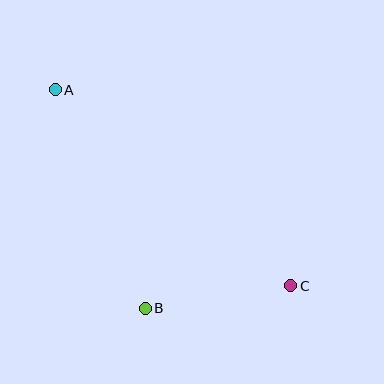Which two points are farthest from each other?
Points A and C are farthest from each other.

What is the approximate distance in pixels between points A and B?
The distance between A and B is approximately 236 pixels.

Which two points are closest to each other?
Points B and C are closest to each other.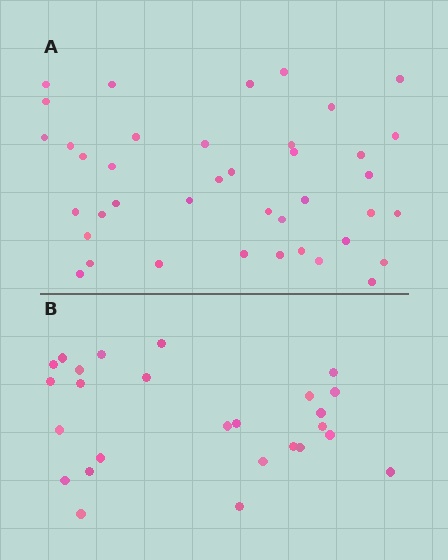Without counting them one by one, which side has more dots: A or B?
Region A (the top region) has more dots.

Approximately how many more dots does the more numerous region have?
Region A has approximately 15 more dots than region B.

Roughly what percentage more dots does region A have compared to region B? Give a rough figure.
About 55% more.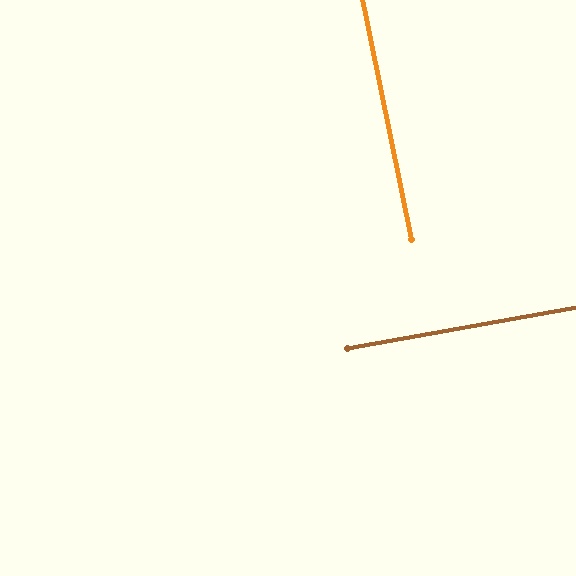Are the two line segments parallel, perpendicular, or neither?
Perpendicular — they meet at approximately 89°.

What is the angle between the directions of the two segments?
Approximately 89 degrees.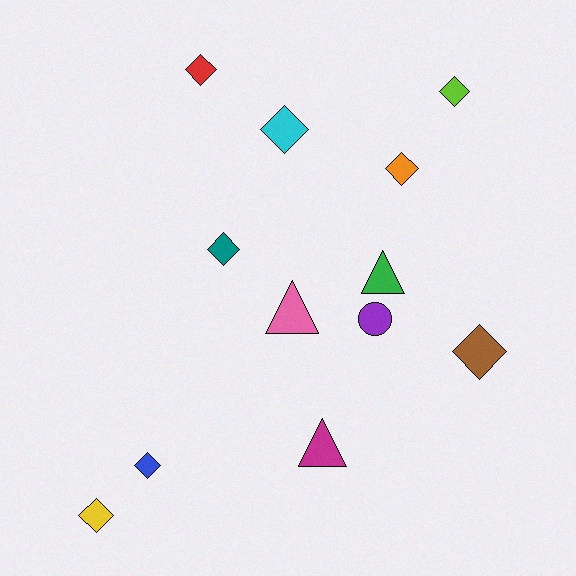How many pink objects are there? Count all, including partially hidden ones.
There is 1 pink object.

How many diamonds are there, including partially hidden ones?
There are 8 diamonds.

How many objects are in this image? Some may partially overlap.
There are 12 objects.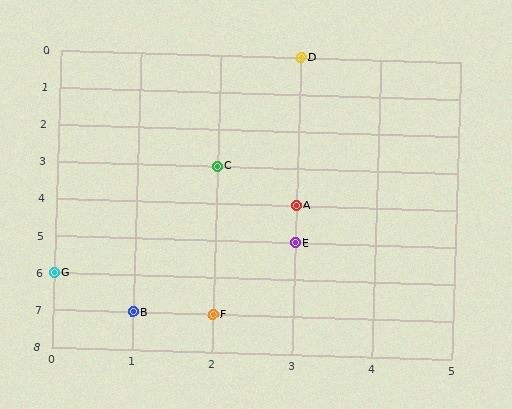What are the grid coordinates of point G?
Point G is at grid coordinates (0, 6).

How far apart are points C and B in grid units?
Points C and B are 1 column and 4 rows apart (about 4.1 grid units diagonally).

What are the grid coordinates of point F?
Point F is at grid coordinates (2, 7).